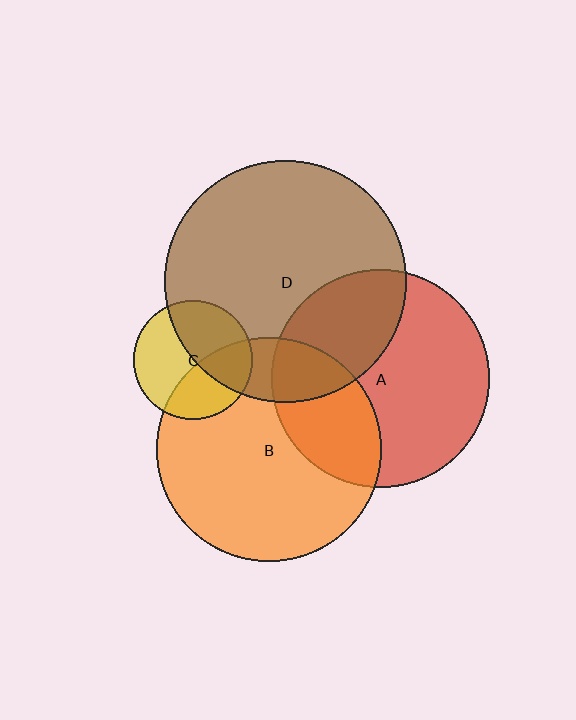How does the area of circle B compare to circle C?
Approximately 3.5 times.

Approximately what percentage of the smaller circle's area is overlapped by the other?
Approximately 35%.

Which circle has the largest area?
Circle D (brown).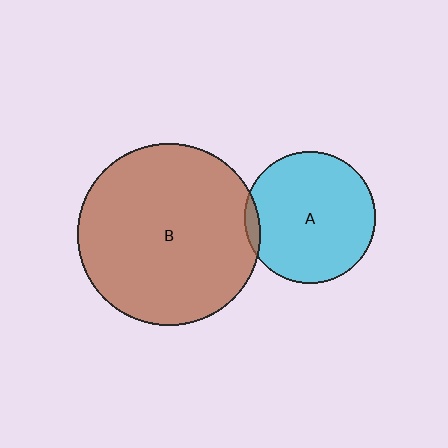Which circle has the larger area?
Circle B (brown).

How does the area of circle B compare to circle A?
Approximately 1.9 times.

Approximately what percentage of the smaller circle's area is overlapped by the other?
Approximately 5%.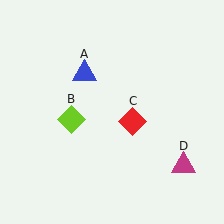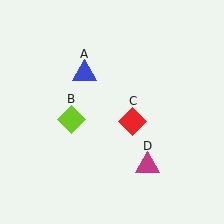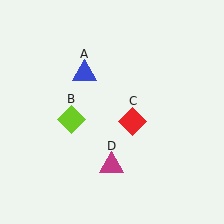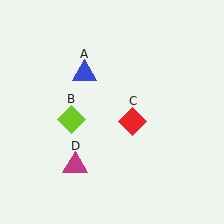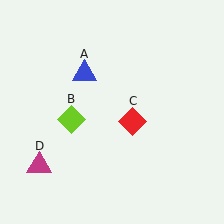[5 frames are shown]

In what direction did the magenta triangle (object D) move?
The magenta triangle (object D) moved left.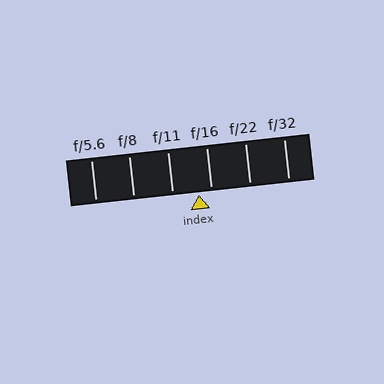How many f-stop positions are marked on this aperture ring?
There are 6 f-stop positions marked.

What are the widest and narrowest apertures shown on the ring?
The widest aperture shown is f/5.6 and the narrowest is f/32.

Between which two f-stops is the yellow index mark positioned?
The index mark is between f/11 and f/16.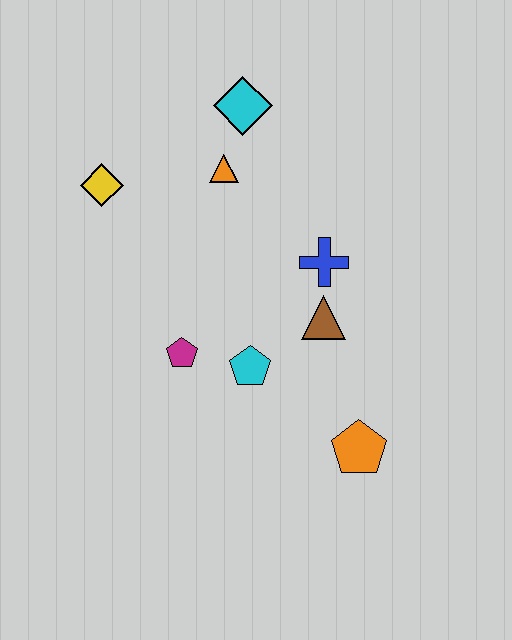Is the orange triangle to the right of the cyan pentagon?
No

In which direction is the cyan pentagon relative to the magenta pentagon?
The cyan pentagon is to the right of the magenta pentagon.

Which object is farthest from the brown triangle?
The yellow diamond is farthest from the brown triangle.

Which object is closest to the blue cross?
The brown triangle is closest to the blue cross.